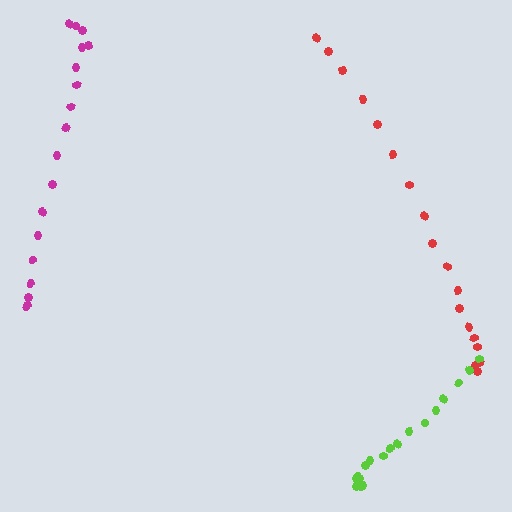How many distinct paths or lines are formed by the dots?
There are 3 distinct paths.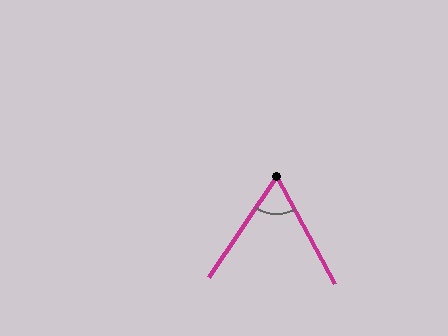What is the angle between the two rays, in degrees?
Approximately 63 degrees.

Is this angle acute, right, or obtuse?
It is acute.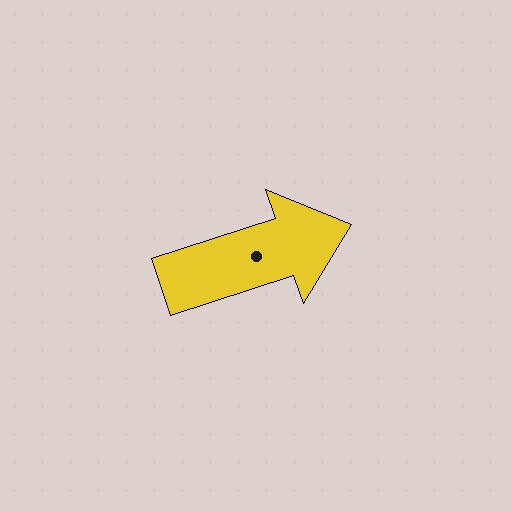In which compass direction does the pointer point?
East.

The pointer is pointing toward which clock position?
Roughly 2 o'clock.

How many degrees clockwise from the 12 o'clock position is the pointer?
Approximately 72 degrees.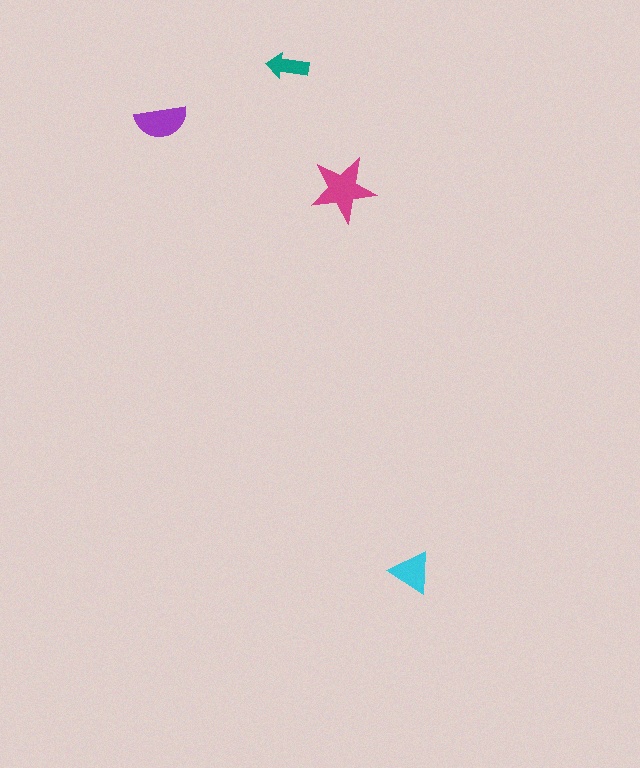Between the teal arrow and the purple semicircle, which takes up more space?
The purple semicircle.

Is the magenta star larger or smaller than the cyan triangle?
Larger.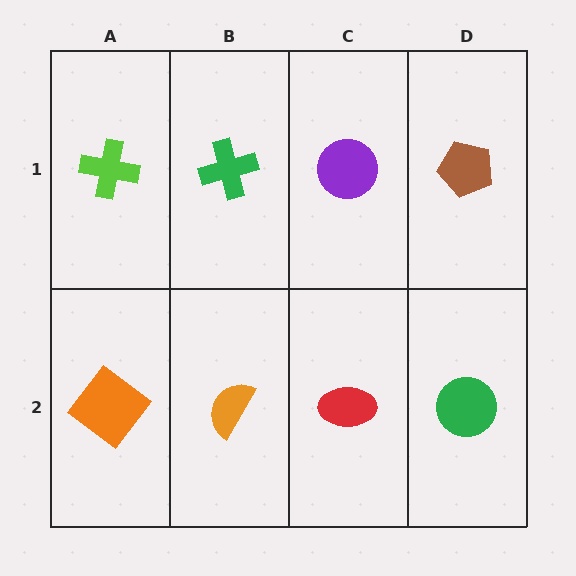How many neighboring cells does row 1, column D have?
2.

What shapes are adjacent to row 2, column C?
A purple circle (row 1, column C), an orange semicircle (row 2, column B), a green circle (row 2, column D).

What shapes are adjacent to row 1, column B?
An orange semicircle (row 2, column B), a lime cross (row 1, column A), a purple circle (row 1, column C).